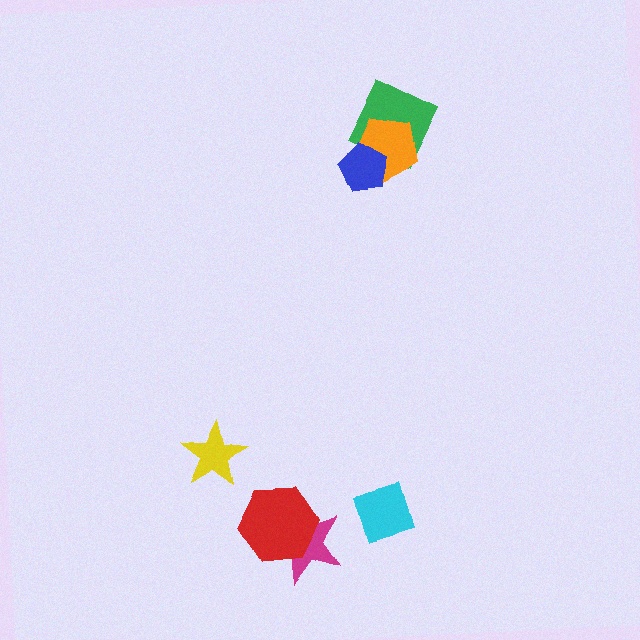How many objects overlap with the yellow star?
0 objects overlap with the yellow star.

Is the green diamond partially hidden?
Yes, it is partially covered by another shape.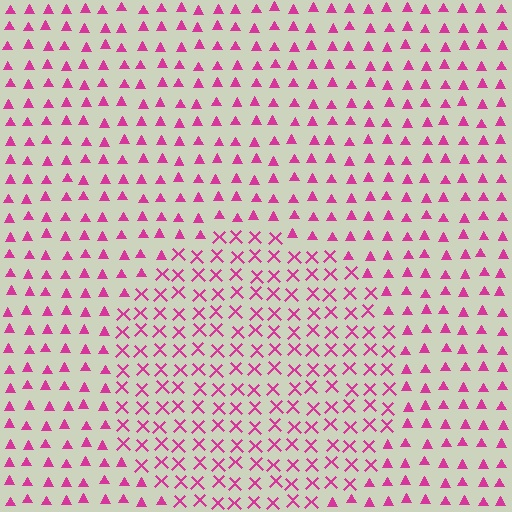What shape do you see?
I see a circle.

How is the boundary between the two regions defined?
The boundary is defined by a change in element shape: X marks inside vs. triangles outside. All elements share the same color and spacing.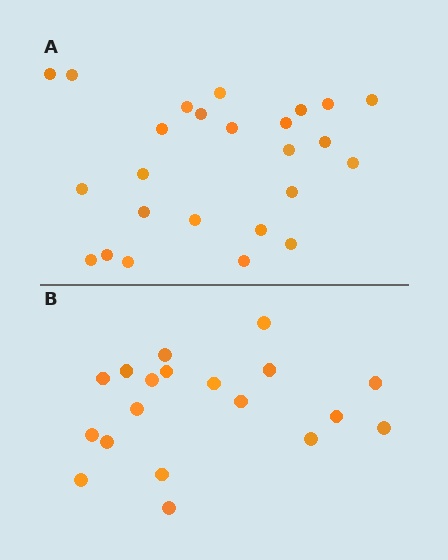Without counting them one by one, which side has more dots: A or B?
Region A (the top region) has more dots.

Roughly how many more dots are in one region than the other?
Region A has about 6 more dots than region B.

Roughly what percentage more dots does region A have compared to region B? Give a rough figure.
About 30% more.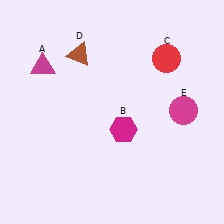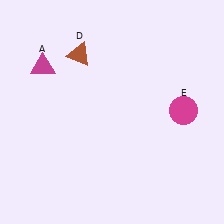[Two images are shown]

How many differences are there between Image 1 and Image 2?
There are 2 differences between the two images.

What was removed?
The magenta hexagon (B), the red circle (C) were removed in Image 2.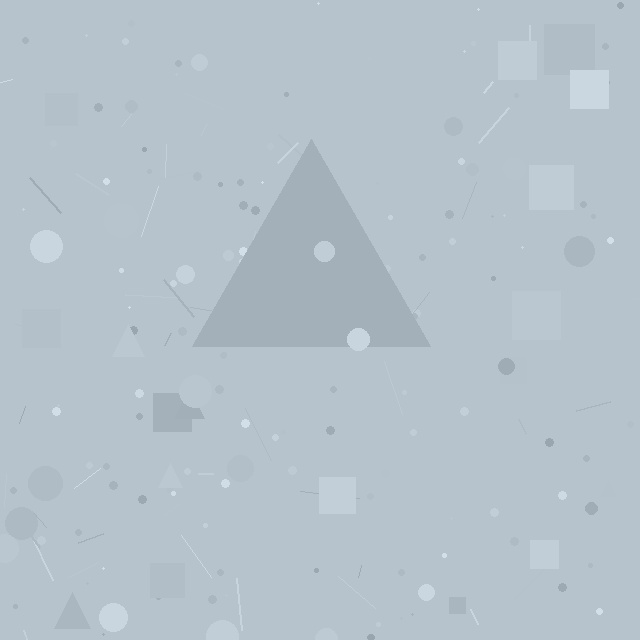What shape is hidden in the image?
A triangle is hidden in the image.